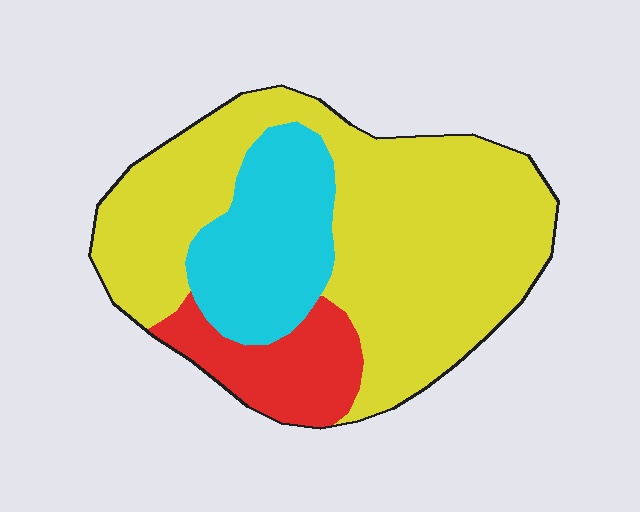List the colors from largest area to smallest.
From largest to smallest: yellow, cyan, red.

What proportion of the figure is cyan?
Cyan takes up about one fifth (1/5) of the figure.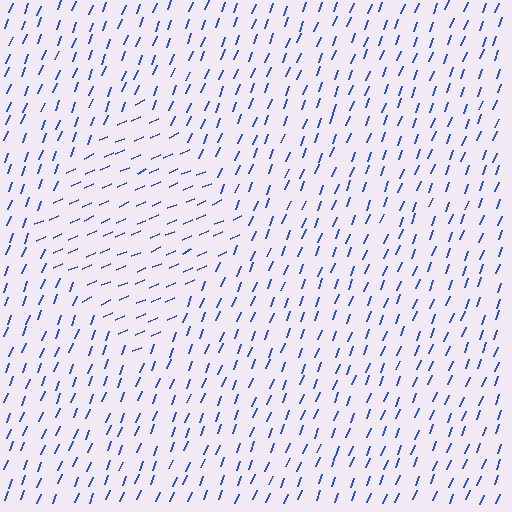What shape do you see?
I see a diamond.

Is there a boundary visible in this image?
Yes, there is a texture boundary formed by a change in line orientation.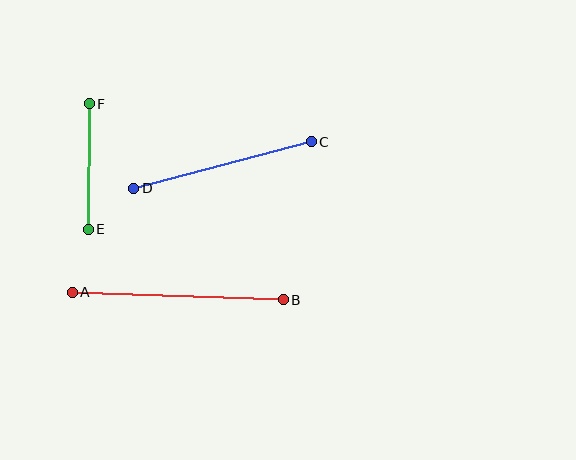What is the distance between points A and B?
The distance is approximately 211 pixels.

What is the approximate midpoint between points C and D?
The midpoint is at approximately (223, 165) pixels.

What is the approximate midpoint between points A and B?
The midpoint is at approximately (178, 296) pixels.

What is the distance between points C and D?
The distance is approximately 184 pixels.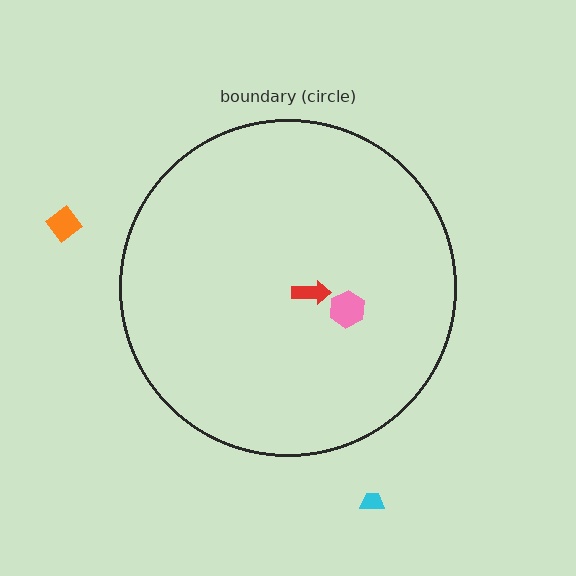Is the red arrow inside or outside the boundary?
Inside.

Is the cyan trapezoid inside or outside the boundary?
Outside.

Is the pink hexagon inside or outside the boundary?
Inside.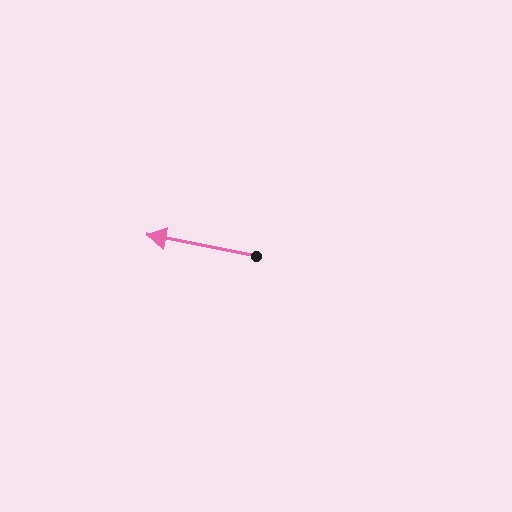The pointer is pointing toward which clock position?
Roughly 9 o'clock.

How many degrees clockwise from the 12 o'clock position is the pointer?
Approximately 281 degrees.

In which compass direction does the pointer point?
West.